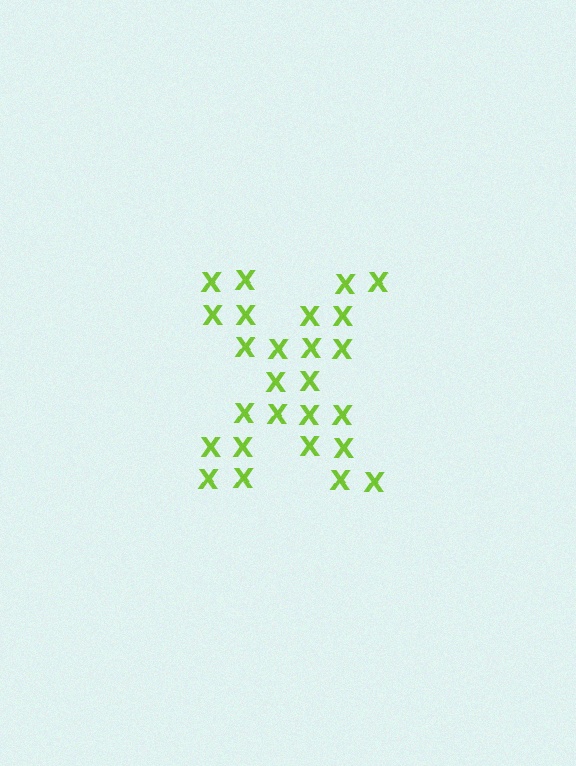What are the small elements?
The small elements are letter X's.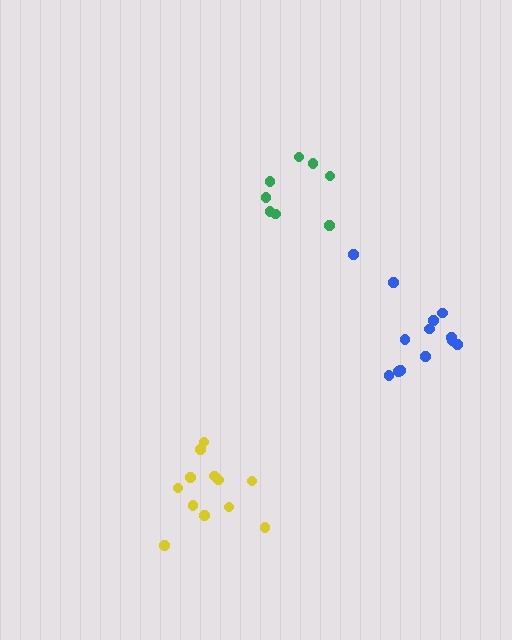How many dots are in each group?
Group 1: 13 dots, Group 2: 8 dots, Group 3: 12 dots (33 total).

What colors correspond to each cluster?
The clusters are colored: blue, green, yellow.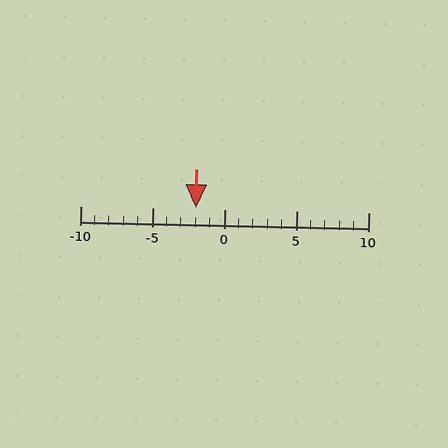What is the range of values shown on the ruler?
The ruler shows values from -10 to 10.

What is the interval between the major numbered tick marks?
The major tick marks are spaced 5 units apart.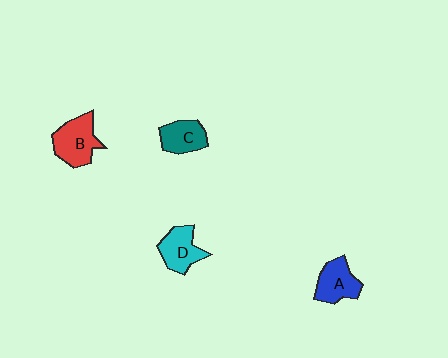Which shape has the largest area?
Shape B (red).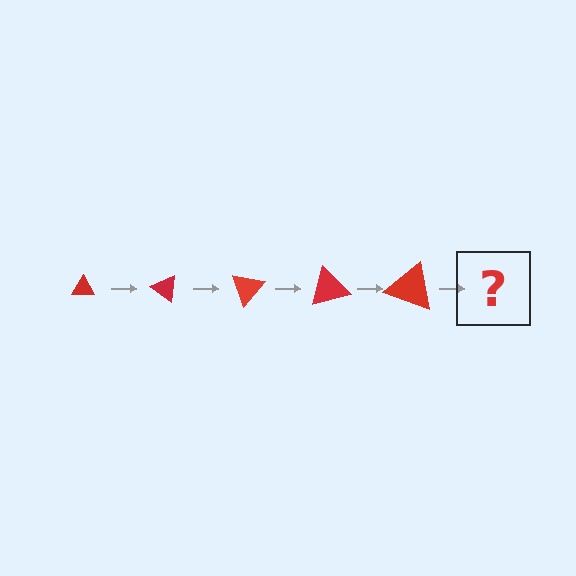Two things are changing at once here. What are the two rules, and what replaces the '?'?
The two rules are that the triangle grows larger each step and it rotates 35 degrees each step. The '?' should be a triangle, larger than the previous one and rotated 175 degrees from the start.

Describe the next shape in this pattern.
It should be a triangle, larger than the previous one and rotated 175 degrees from the start.